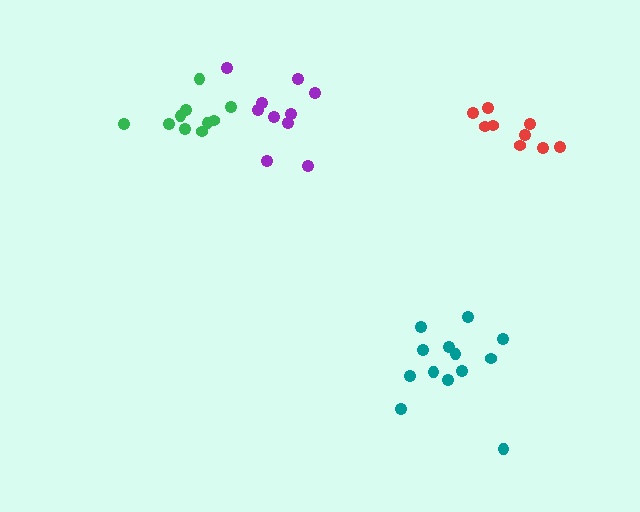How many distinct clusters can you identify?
There are 4 distinct clusters.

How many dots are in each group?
Group 1: 10 dots, Group 2: 13 dots, Group 3: 10 dots, Group 4: 9 dots (42 total).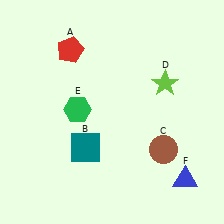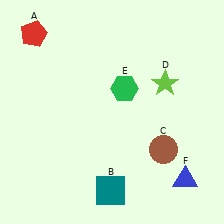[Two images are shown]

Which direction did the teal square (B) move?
The teal square (B) moved down.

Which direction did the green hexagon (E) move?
The green hexagon (E) moved right.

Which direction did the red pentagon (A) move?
The red pentagon (A) moved left.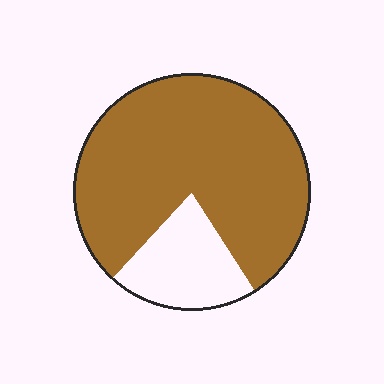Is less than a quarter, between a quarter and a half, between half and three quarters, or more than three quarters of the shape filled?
More than three quarters.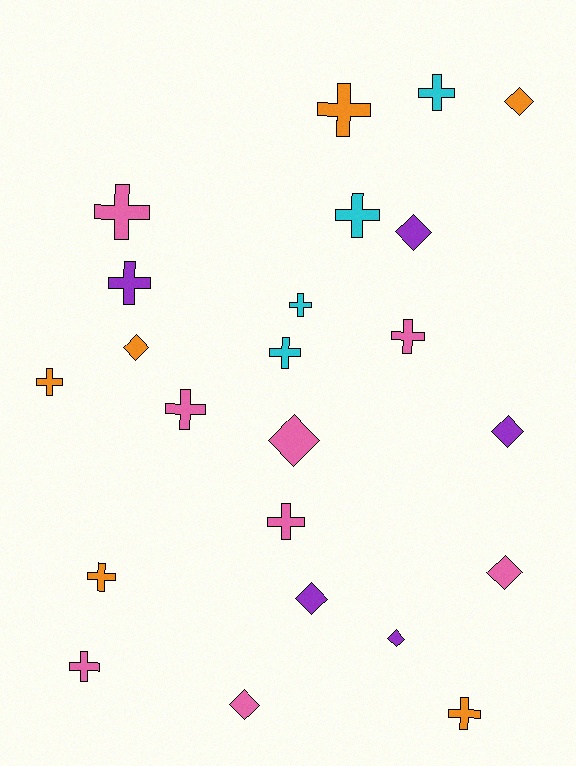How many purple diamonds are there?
There are 4 purple diamonds.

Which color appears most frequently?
Pink, with 8 objects.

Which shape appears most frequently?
Cross, with 14 objects.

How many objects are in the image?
There are 23 objects.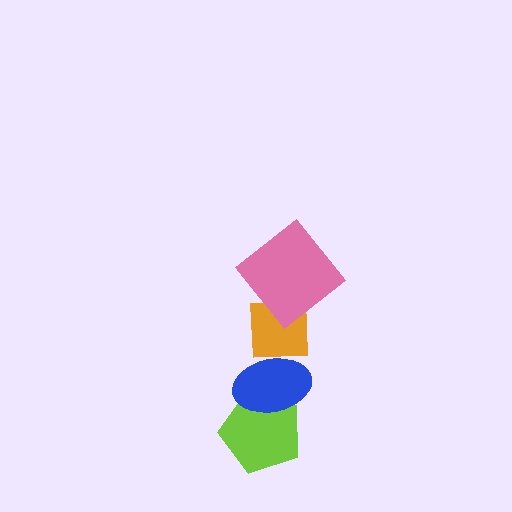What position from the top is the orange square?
The orange square is 2nd from the top.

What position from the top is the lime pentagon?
The lime pentagon is 4th from the top.